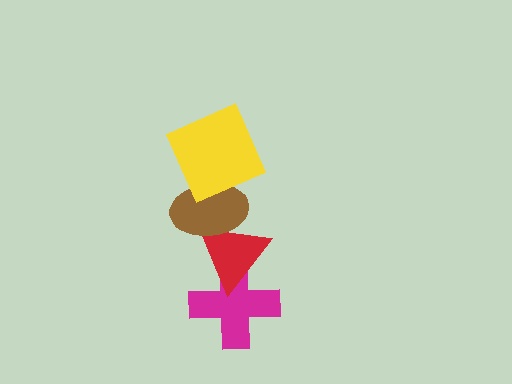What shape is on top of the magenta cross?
The red triangle is on top of the magenta cross.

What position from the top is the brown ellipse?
The brown ellipse is 2nd from the top.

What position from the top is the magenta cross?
The magenta cross is 4th from the top.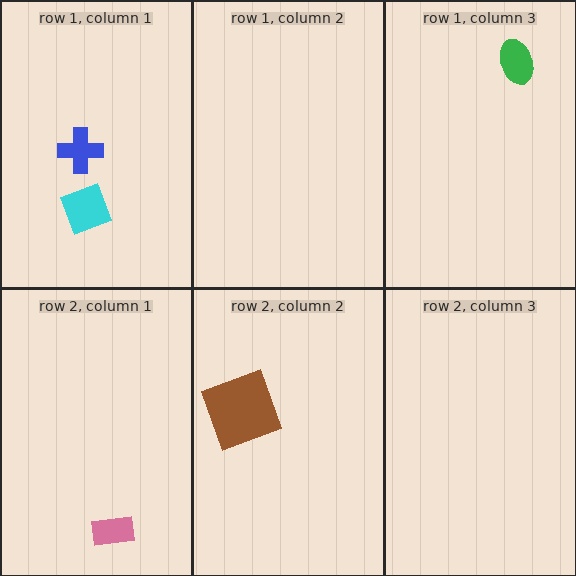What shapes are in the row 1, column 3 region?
The green ellipse.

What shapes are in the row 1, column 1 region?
The blue cross, the cyan diamond.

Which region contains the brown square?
The row 2, column 2 region.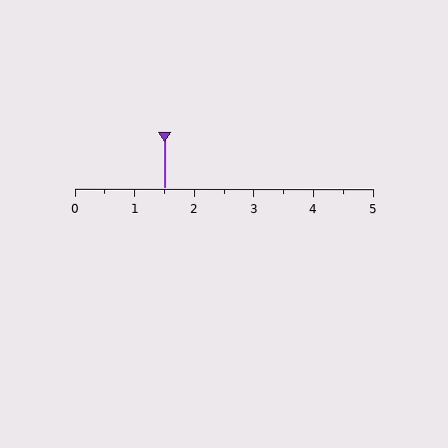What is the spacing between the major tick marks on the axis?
The major ticks are spaced 1 apart.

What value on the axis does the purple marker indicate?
The marker indicates approximately 1.5.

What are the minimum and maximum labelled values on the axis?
The axis runs from 0 to 5.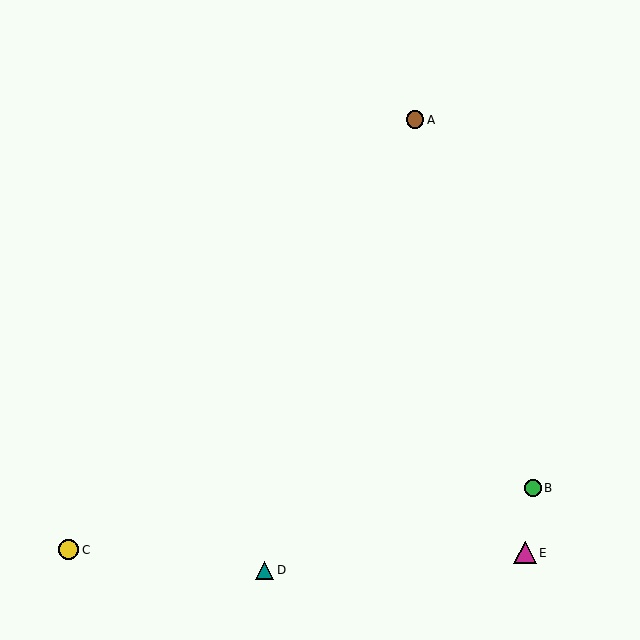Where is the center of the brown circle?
The center of the brown circle is at (415, 120).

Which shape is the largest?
The magenta triangle (labeled E) is the largest.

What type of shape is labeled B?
Shape B is a green circle.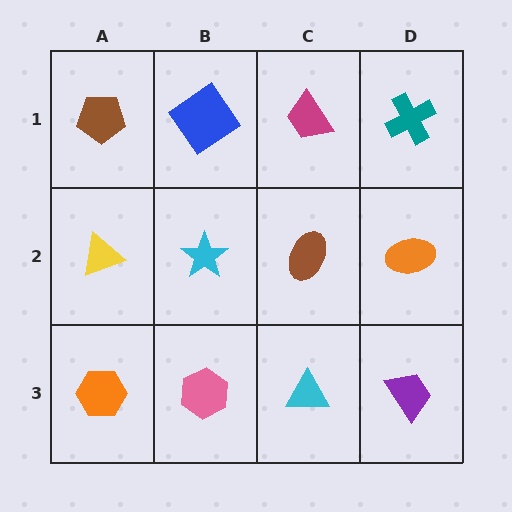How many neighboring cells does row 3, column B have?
3.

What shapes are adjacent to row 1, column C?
A brown ellipse (row 2, column C), a blue diamond (row 1, column B), a teal cross (row 1, column D).